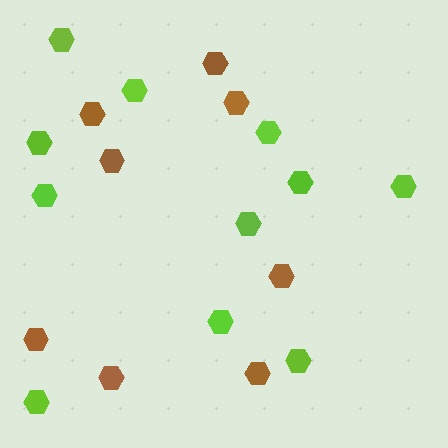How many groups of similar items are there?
There are 2 groups: one group of brown hexagons (8) and one group of lime hexagons (11).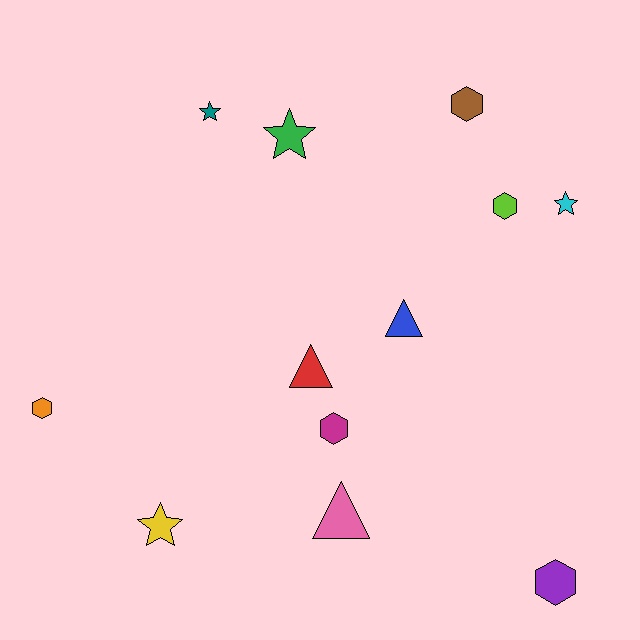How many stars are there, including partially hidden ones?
There are 4 stars.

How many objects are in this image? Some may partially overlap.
There are 12 objects.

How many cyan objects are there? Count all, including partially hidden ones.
There is 1 cyan object.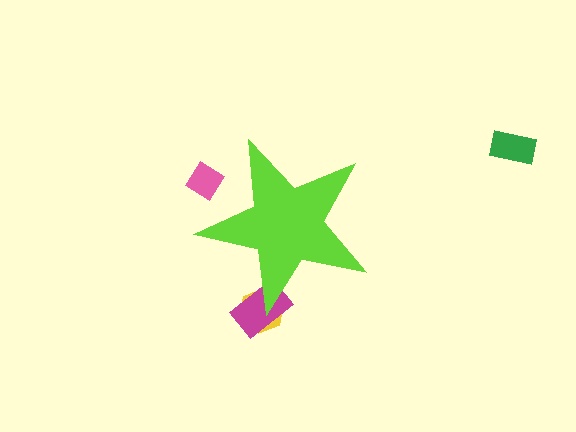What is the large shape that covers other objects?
A lime star.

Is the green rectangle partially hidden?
No, the green rectangle is fully visible.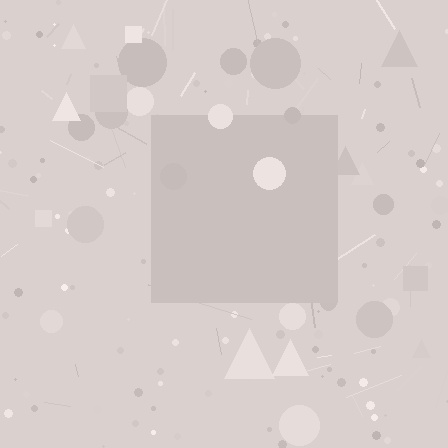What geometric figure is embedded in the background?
A square is embedded in the background.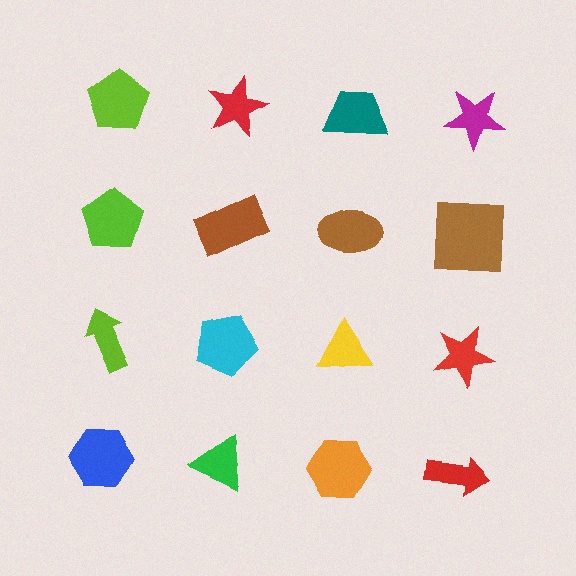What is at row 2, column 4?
A brown square.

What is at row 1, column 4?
A magenta star.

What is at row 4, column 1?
A blue hexagon.